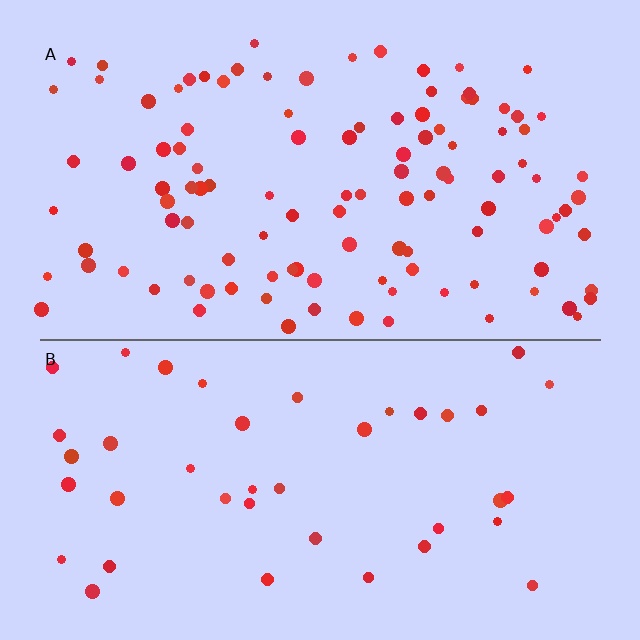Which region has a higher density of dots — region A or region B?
A (the top).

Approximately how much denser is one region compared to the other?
Approximately 2.7× — region A over region B.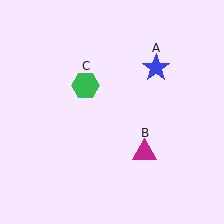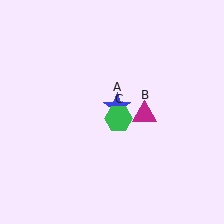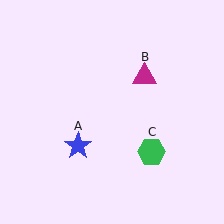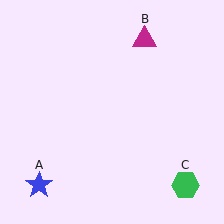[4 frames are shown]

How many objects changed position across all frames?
3 objects changed position: blue star (object A), magenta triangle (object B), green hexagon (object C).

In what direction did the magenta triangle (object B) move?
The magenta triangle (object B) moved up.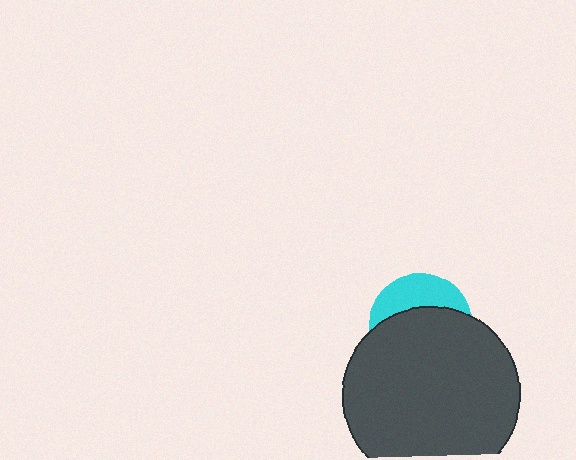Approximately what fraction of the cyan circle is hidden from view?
Roughly 66% of the cyan circle is hidden behind the dark gray circle.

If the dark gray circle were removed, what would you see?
You would see the complete cyan circle.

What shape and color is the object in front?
The object in front is a dark gray circle.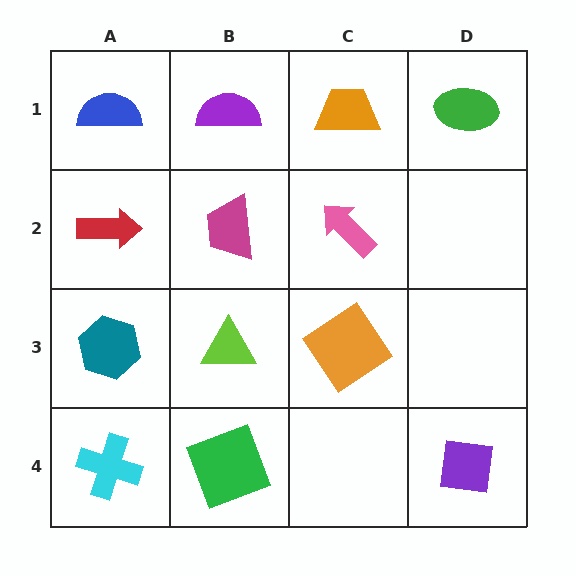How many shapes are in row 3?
3 shapes.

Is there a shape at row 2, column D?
No, that cell is empty.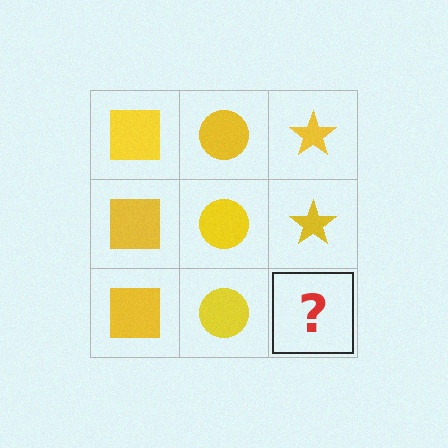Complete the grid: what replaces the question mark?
The question mark should be replaced with a yellow star.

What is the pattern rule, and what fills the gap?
The rule is that each column has a consistent shape. The gap should be filled with a yellow star.